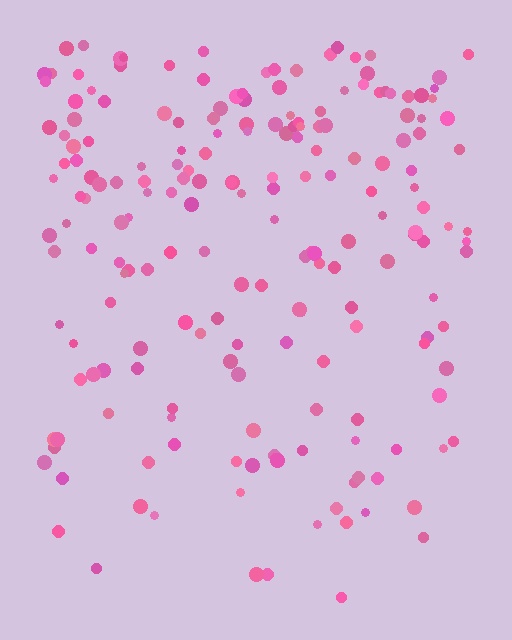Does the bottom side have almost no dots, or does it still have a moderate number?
Still a moderate number, just noticeably fewer than the top.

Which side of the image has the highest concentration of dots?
The top.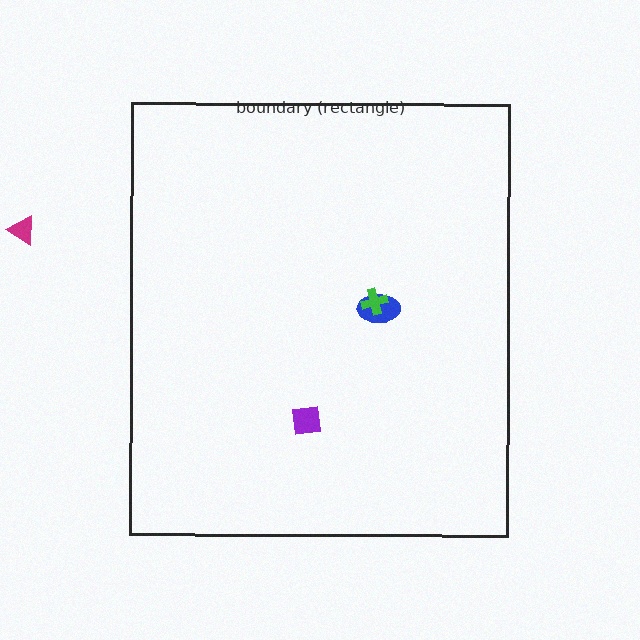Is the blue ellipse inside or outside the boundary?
Inside.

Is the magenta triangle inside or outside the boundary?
Outside.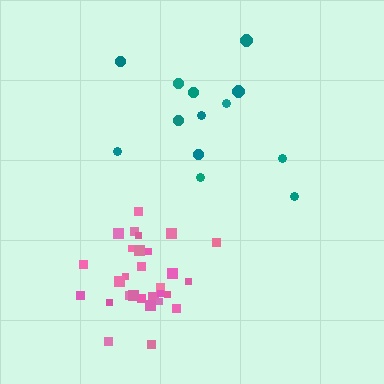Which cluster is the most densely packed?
Pink.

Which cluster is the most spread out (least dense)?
Teal.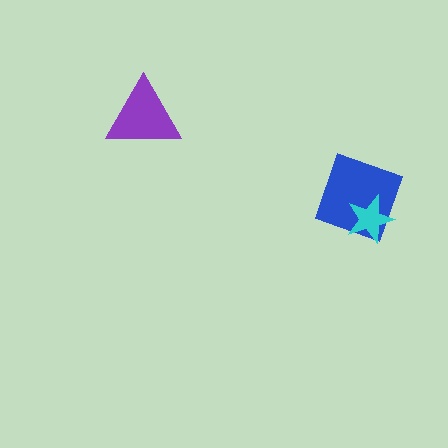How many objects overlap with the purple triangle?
0 objects overlap with the purple triangle.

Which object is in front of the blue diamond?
The cyan star is in front of the blue diamond.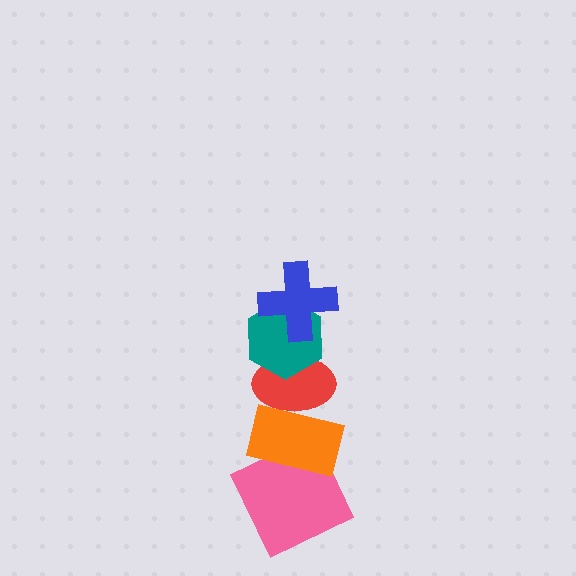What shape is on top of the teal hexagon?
The blue cross is on top of the teal hexagon.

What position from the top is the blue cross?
The blue cross is 1st from the top.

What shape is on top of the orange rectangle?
The red ellipse is on top of the orange rectangle.